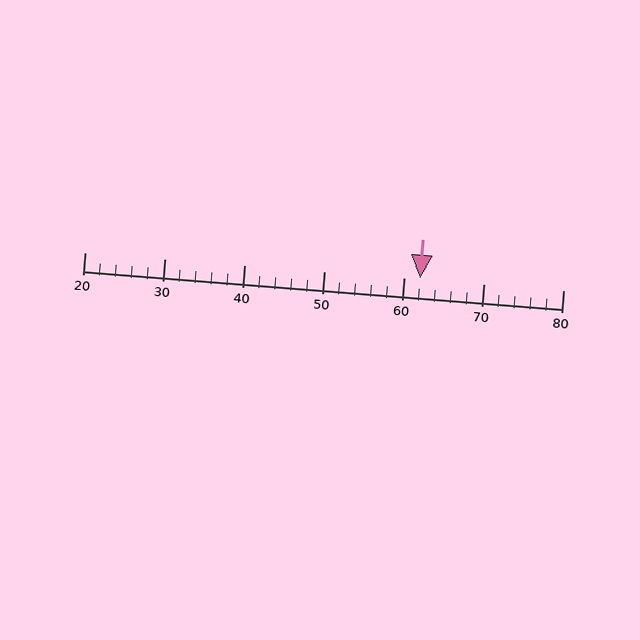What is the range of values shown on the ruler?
The ruler shows values from 20 to 80.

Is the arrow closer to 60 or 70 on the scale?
The arrow is closer to 60.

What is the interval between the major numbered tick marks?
The major tick marks are spaced 10 units apart.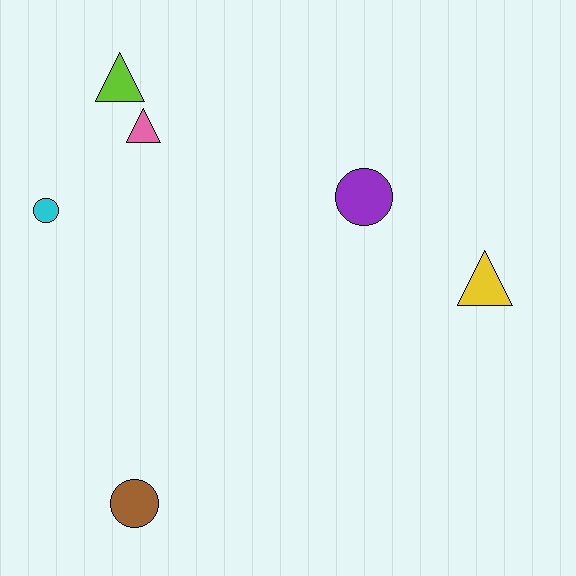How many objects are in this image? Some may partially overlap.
There are 6 objects.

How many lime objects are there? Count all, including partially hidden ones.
There is 1 lime object.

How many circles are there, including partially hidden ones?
There are 3 circles.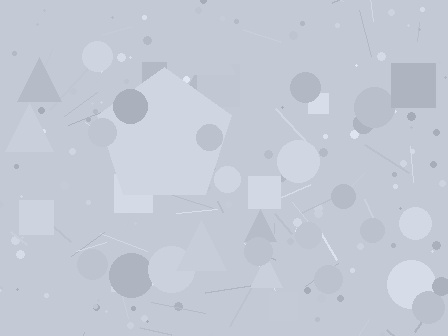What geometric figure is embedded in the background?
A pentagon is embedded in the background.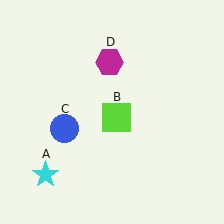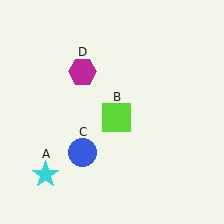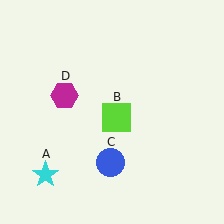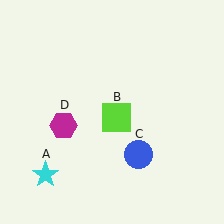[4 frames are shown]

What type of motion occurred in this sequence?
The blue circle (object C), magenta hexagon (object D) rotated counterclockwise around the center of the scene.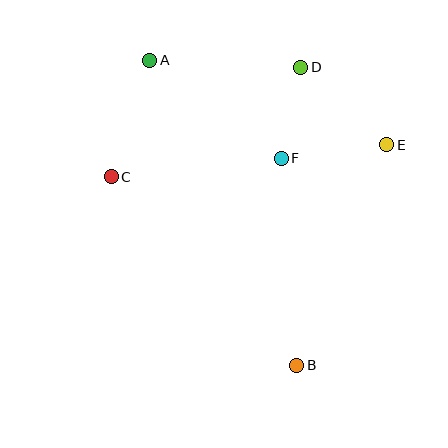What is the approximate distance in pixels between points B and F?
The distance between B and F is approximately 207 pixels.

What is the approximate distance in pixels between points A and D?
The distance between A and D is approximately 151 pixels.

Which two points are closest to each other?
Points D and F are closest to each other.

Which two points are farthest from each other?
Points A and B are farthest from each other.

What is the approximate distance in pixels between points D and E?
The distance between D and E is approximately 116 pixels.